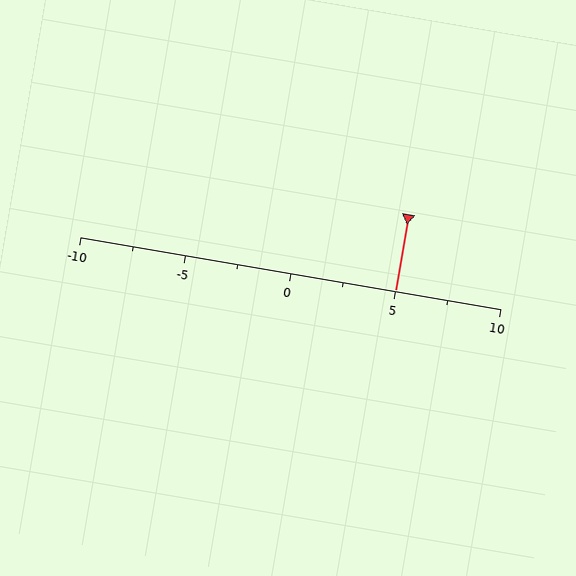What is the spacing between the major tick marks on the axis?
The major ticks are spaced 5 apart.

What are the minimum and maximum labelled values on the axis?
The axis runs from -10 to 10.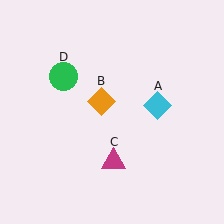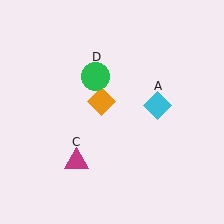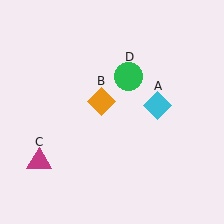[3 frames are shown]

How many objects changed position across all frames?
2 objects changed position: magenta triangle (object C), green circle (object D).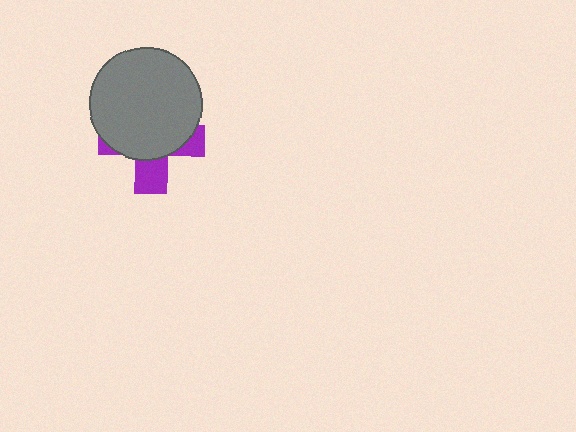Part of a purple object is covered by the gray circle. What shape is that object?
It is a cross.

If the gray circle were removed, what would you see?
You would see the complete purple cross.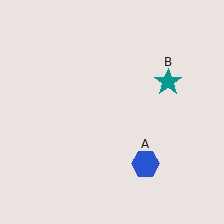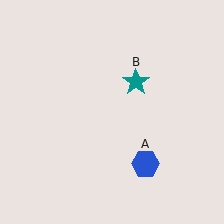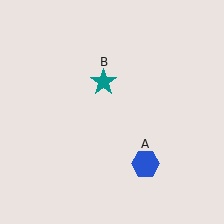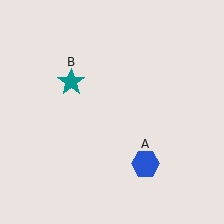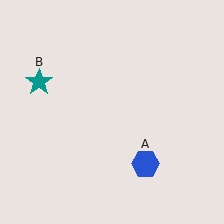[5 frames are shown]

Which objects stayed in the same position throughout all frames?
Blue hexagon (object A) remained stationary.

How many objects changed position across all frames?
1 object changed position: teal star (object B).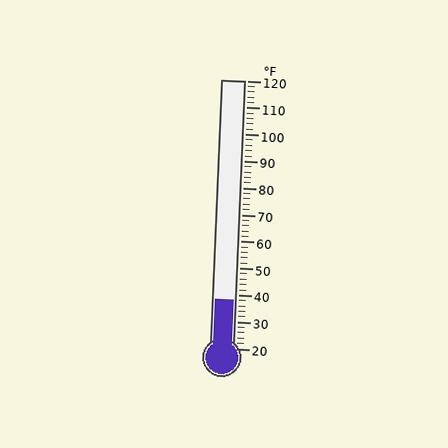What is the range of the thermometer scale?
The thermometer scale ranges from 20°F to 120°F.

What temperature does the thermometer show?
The thermometer shows approximately 38°F.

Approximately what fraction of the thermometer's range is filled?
The thermometer is filled to approximately 20% of its range.